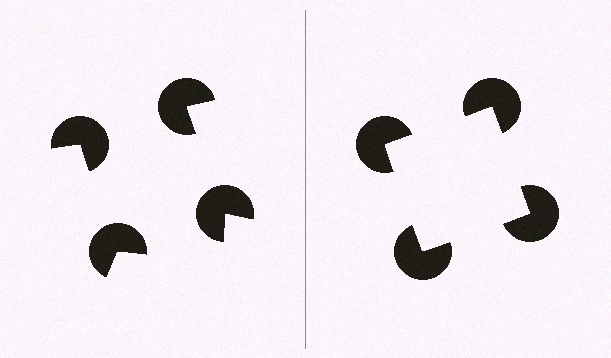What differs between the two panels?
The pac-man discs are positioned identically on both sides; only the wedge orientations differ. On the right they align to a square; on the left they are misaligned.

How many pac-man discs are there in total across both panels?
8 — 4 on each side.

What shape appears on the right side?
An illusory square.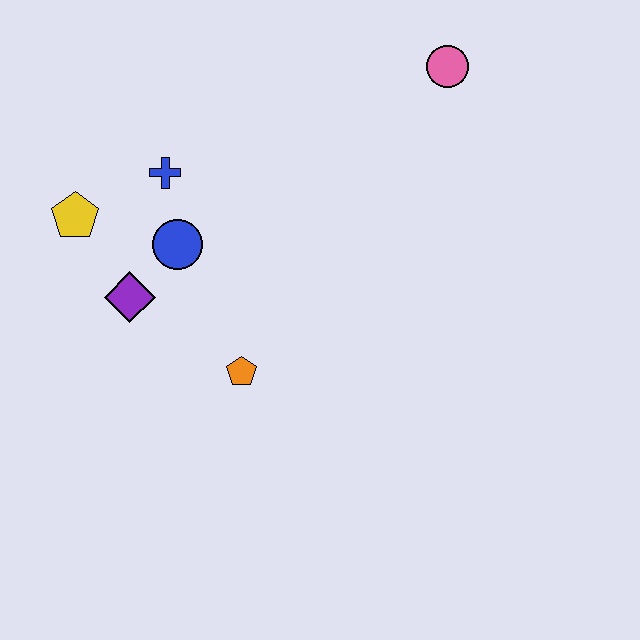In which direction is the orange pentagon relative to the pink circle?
The orange pentagon is below the pink circle.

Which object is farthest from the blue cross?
The pink circle is farthest from the blue cross.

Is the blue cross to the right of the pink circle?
No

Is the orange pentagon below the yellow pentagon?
Yes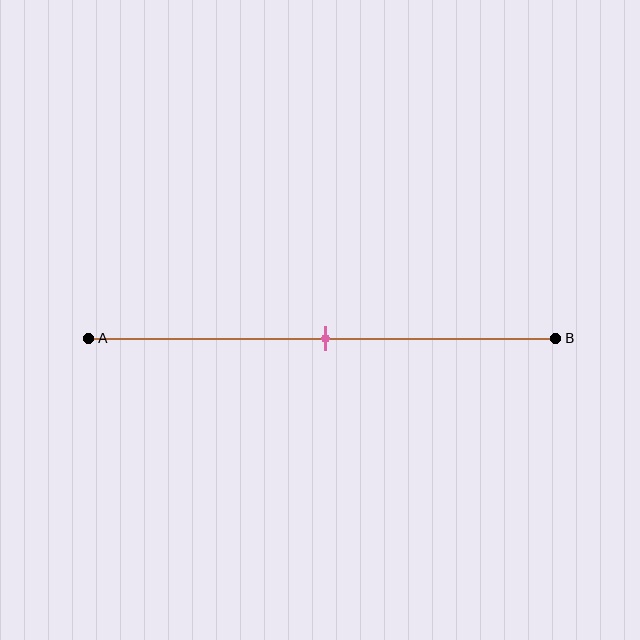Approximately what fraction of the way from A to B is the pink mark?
The pink mark is approximately 50% of the way from A to B.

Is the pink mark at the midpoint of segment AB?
Yes, the mark is approximately at the midpoint.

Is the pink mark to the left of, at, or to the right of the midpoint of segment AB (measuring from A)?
The pink mark is approximately at the midpoint of segment AB.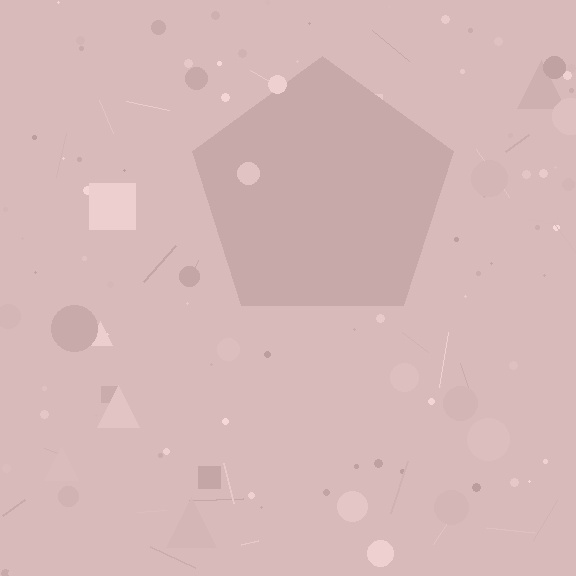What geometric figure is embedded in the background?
A pentagon is embedded in the background.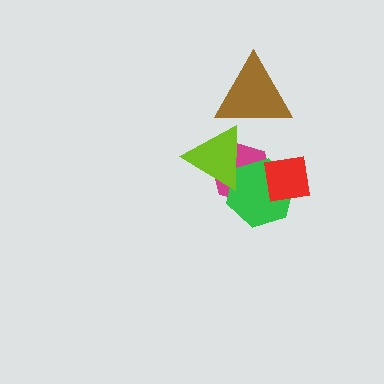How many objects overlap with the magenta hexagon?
3 objects overlap with the magenta hexagon.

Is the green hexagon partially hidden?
Yes, it is partially covered by another shape.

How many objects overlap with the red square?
2 objects overlap with the red square.